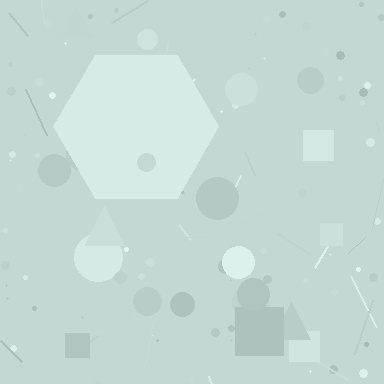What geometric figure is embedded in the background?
A hexagon is embedded in the background.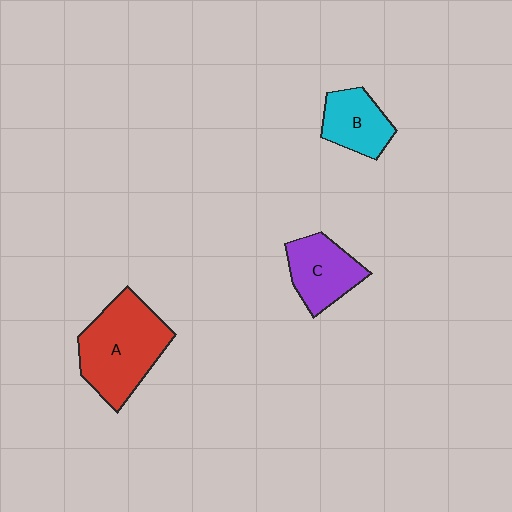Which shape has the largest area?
Shape A (red).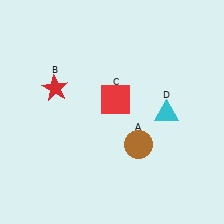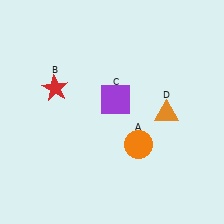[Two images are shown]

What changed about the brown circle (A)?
In Image 1, A is brown. In Image 2, it changed to orange.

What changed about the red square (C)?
In Image 1, C is red. In Image 2, it changed to purple.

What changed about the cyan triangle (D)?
In Image 1, D is cyan. In Image 2, it changed to orange.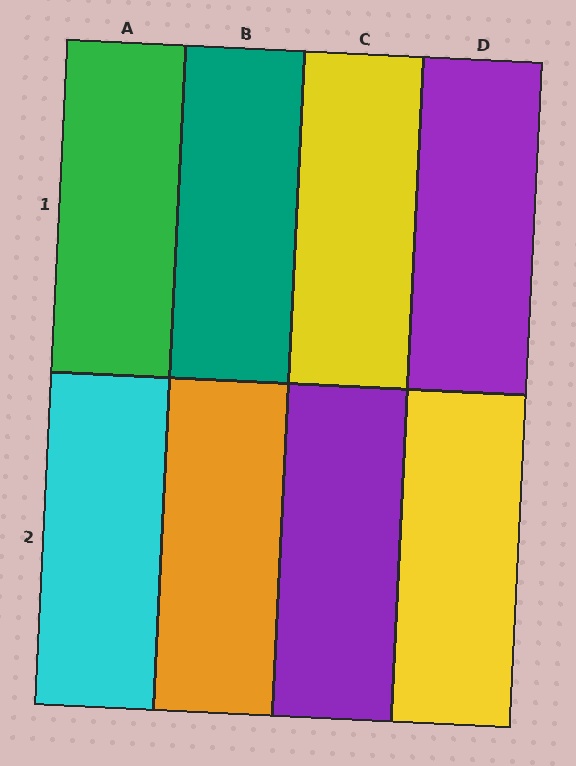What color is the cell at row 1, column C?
Yellow.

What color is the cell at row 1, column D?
Purple.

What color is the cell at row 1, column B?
Teal.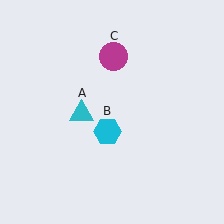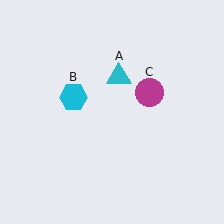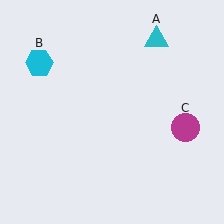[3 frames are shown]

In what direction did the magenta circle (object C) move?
The magenta circle (object C) moved down and to the right.